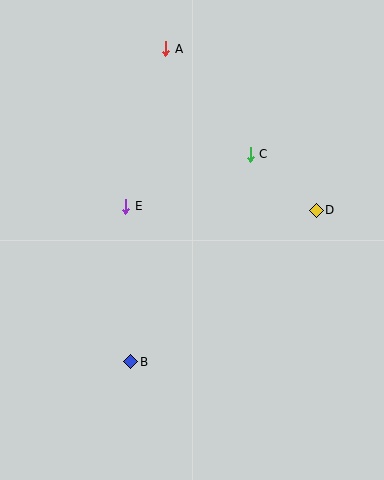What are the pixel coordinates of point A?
Point A is at (166, 49).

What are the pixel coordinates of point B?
Point B is at (131, 362).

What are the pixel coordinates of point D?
Point D is at (316, 210).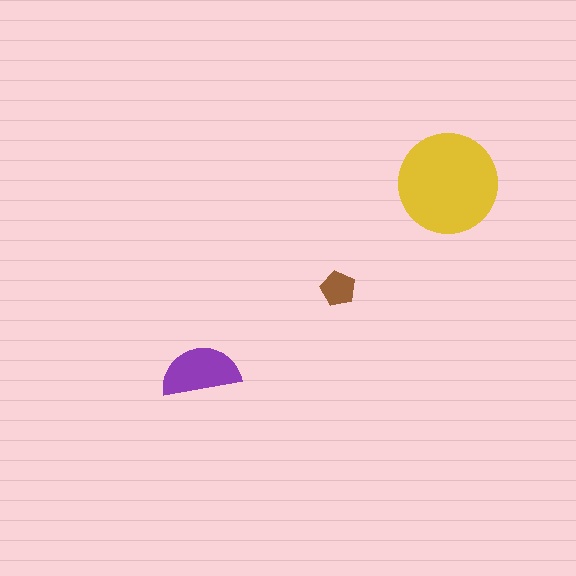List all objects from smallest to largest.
The brown pentagon, the purple semicircle, the yellow circle.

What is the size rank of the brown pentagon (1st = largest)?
3rd.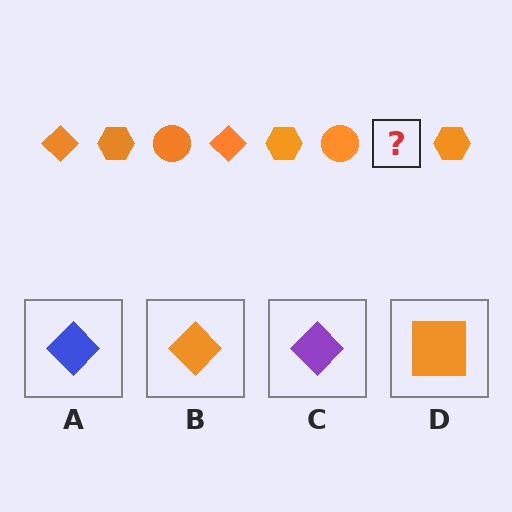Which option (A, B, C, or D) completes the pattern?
B.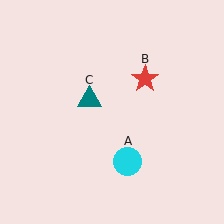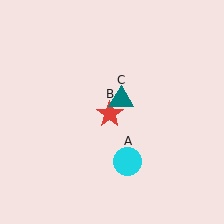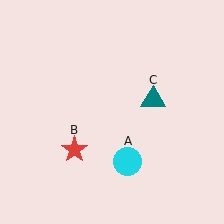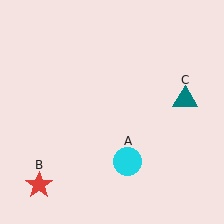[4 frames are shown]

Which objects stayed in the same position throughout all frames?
Cyan circle (object A) remained stationary.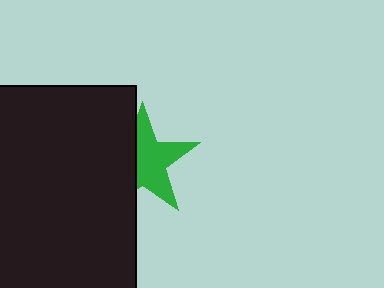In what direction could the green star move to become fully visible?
The green star could move right. That would shift it out from behind the black rectangle entirely.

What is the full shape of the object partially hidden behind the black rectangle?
The partially hidden object is a green star.